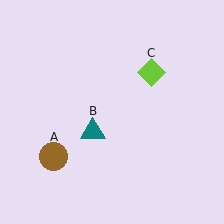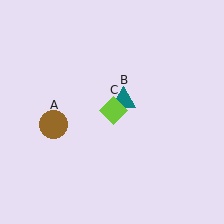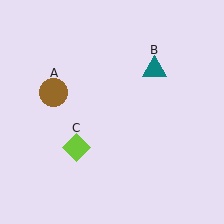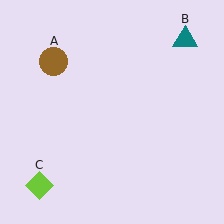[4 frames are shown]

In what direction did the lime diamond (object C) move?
The lime diamond (object C) moved down and to the left.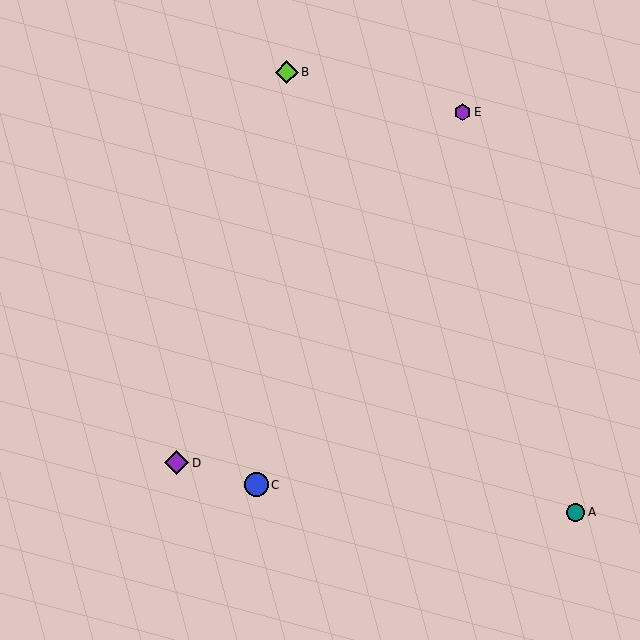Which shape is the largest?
The purple diamond (labeled D) is the largest.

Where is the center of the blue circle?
The center of the blue circle is at (256, 485).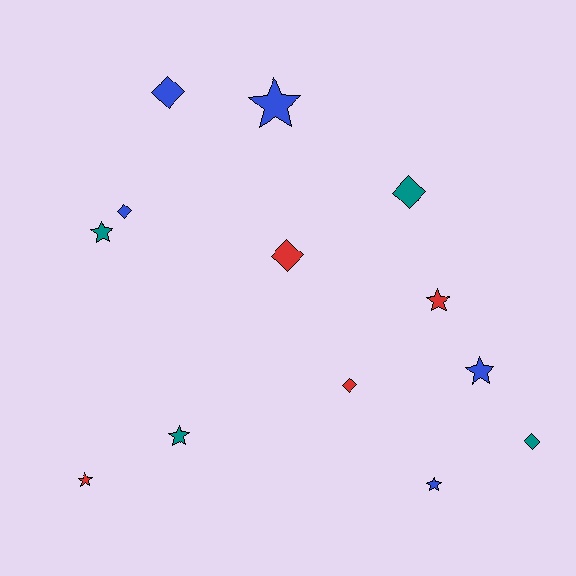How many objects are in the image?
There are 13 objects.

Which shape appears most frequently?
Star, with 7 objects.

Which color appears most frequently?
Blue, with 5 objects.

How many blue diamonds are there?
There are 2 blue diamonds.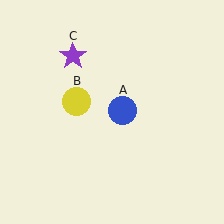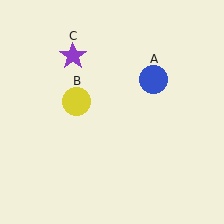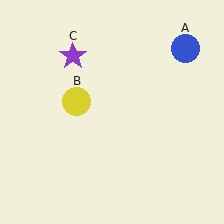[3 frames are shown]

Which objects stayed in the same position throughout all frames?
Yellow circle (object B) and purple star (object C) remained stationary.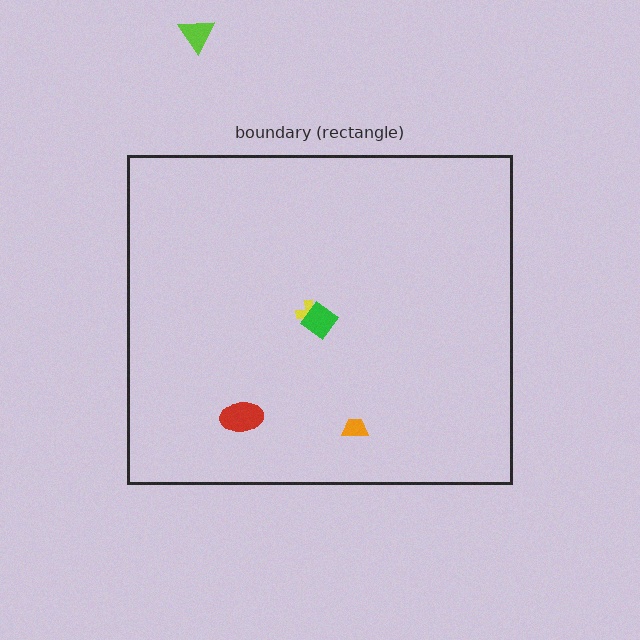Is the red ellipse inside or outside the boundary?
Inside.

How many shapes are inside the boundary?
4 inside, 1 outside.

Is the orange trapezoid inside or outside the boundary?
Inside.